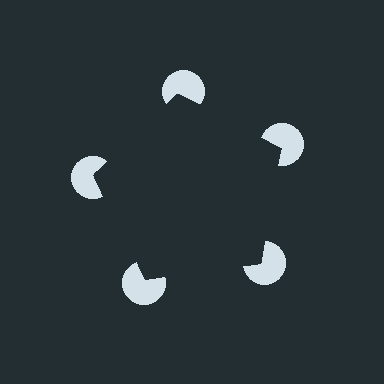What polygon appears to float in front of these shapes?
An illusory pentagon — its edges are inferred from the aligned wedge cuts in the pac-man discs, not physically drawn.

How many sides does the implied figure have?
5 sides.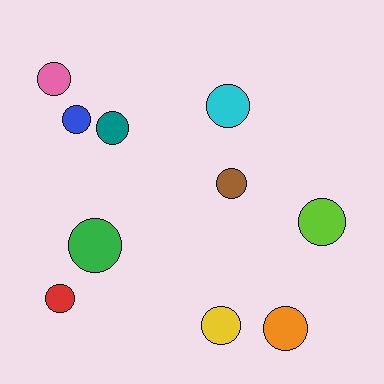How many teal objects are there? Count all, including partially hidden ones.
There is 1 teal object.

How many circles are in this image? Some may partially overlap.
There are 10 circles.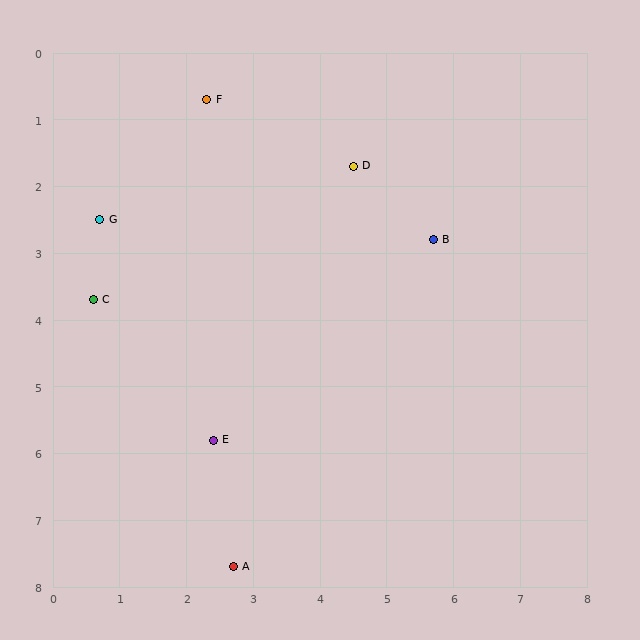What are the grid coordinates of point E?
Point E is at approximately (2.4, 5.8).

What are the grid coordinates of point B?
Point B is at approximately (5.7, 2.8).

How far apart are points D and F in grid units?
Points D and F are about 2.4 grid units apart.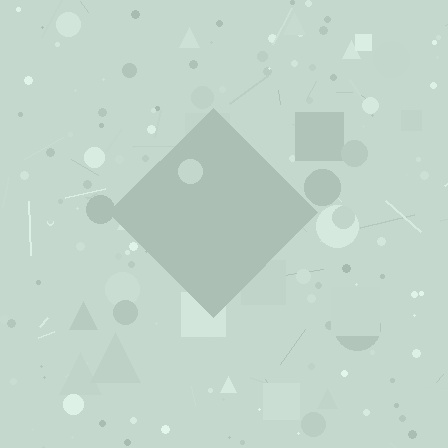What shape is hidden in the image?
A diamond is hidden in the image.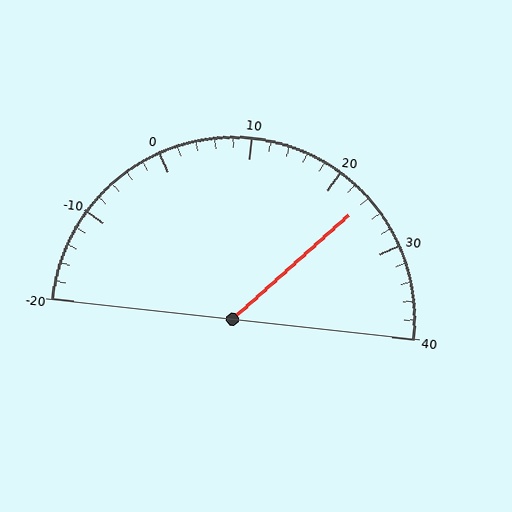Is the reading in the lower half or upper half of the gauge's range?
The reading is in the upper half of the range (-20 to 40).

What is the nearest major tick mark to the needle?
The nearest major tick mark is 20.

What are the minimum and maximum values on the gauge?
The gauge ranges from -20 to 40.